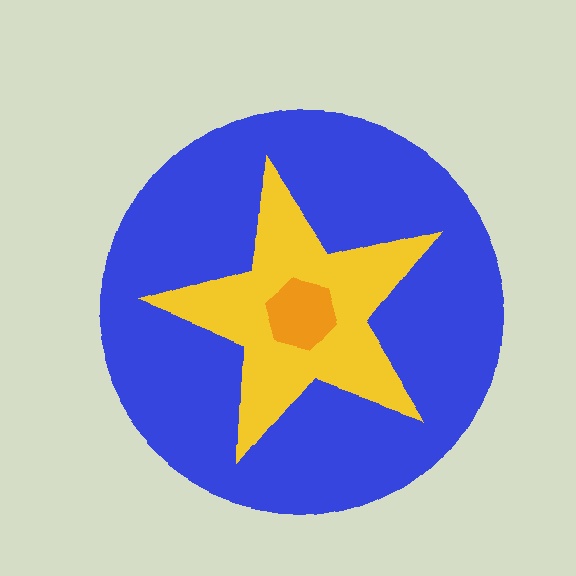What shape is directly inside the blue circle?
The yellow star.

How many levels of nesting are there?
3.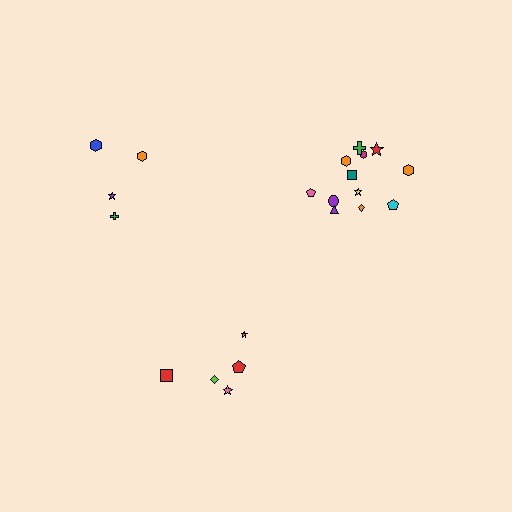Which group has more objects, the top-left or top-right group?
The top-right group.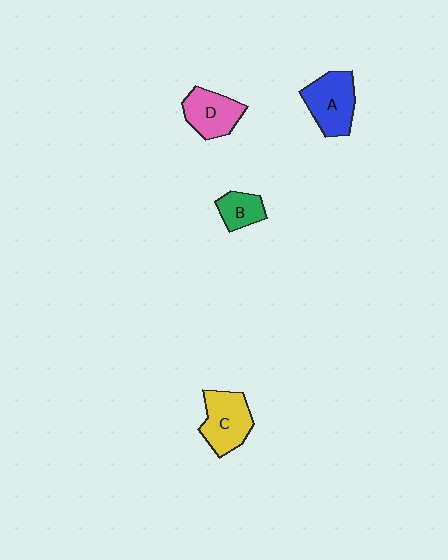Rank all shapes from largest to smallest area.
From largest to smallest: A (blue), C (yellow), D (pink), B (green).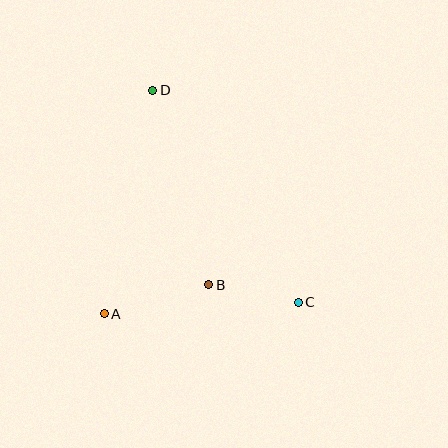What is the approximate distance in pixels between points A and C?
The distance between A and C is approximately 194 pixels.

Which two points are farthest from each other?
Points C and D are farthest from each other.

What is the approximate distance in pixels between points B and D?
The distance between B and D is approximately 202 pixels.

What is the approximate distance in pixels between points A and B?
The distance between A and B is approximately 108 pixels.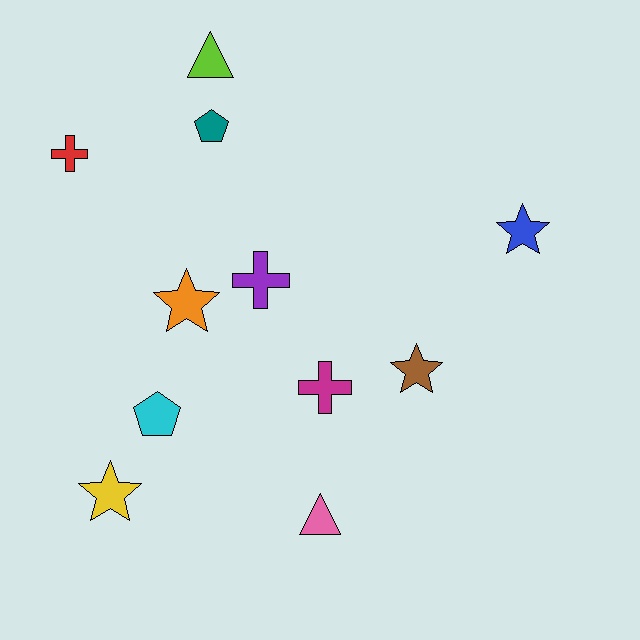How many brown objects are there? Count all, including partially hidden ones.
There is 1 brown object.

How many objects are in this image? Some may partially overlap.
There are 11 objects.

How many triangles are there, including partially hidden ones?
There are 2 triangles.